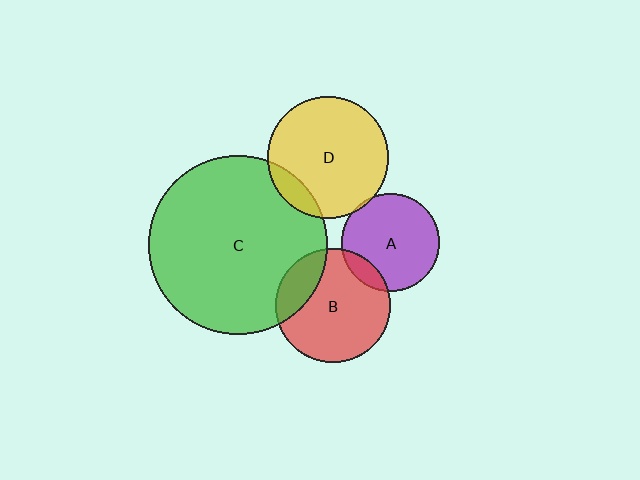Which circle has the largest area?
Circle C (green).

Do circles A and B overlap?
Yes.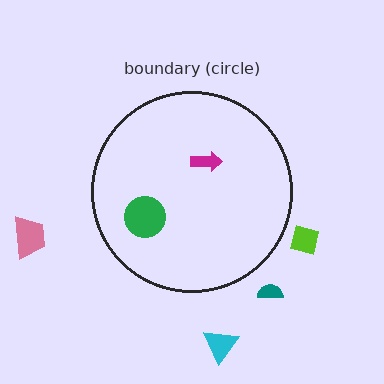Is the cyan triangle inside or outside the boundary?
Outside.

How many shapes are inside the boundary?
2 inside, 4 outside.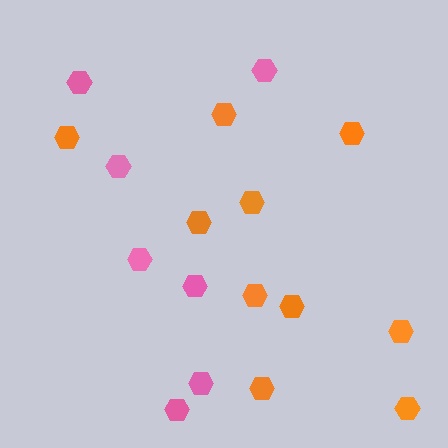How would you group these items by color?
There are 2 groups: one group of orange hexagons (10) and one group of pink hexagons (7).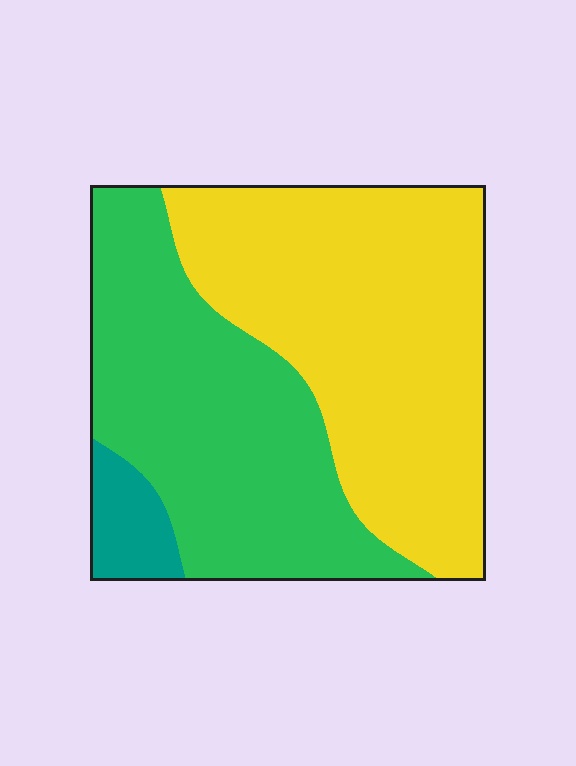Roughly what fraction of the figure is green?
Green takes up about two fifths (2/5) of the figure.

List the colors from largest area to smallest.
From largest to smallest: yellow, green, teal.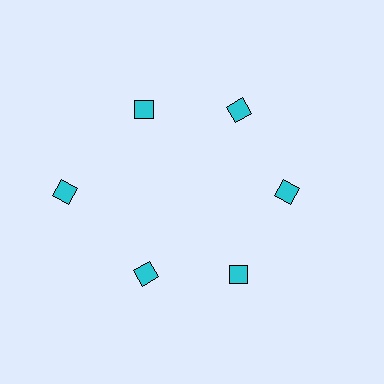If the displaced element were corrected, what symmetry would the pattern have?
It would have 6-fold rotational symmetry — the pattern would map onto itself every 60 degrees.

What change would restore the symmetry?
The symmetry would be restored by moving it inward, back onto the ring so that all 6 diamonds sit at equal angles and equal distance from the center.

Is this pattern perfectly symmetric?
No. The 6 cyan diamonds are arranged in a ring, but one element near the 9 o'clock position is pushed outward from the center, breaking the 6-fold rotational symmetry.